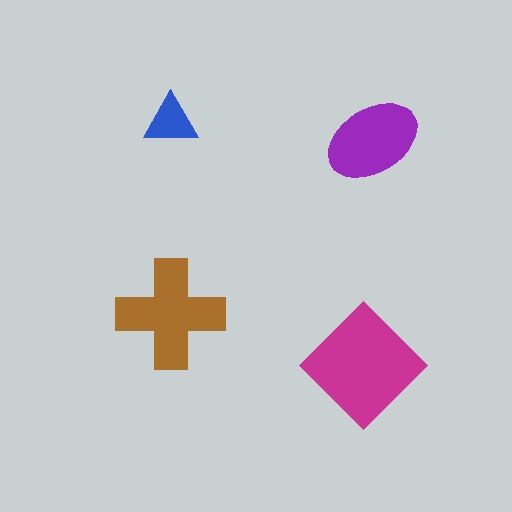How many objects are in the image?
There are 4 objects in the image.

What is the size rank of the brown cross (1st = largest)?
2nd.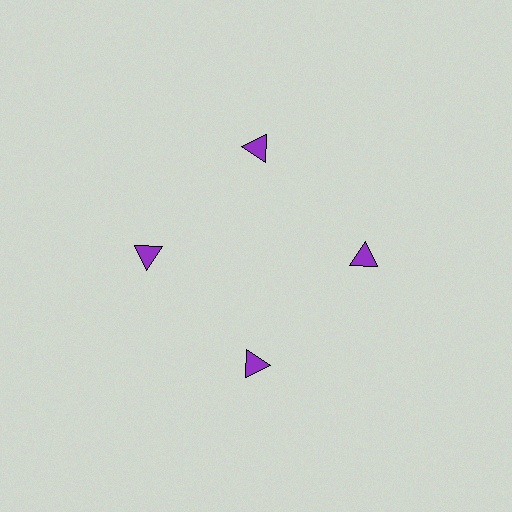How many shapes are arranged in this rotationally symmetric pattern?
There are 4 shapes, arranged in 4 groups of 1.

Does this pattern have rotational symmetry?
Yes, this pattern has 4-fold rotational symmetry. It looks the same after rotating 90 degrees around the center.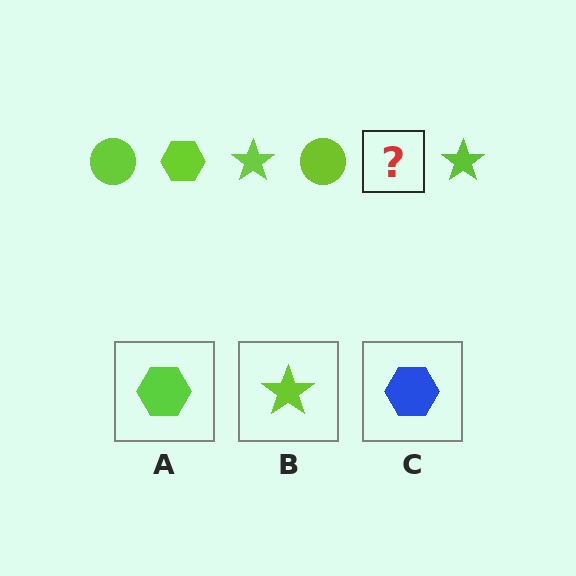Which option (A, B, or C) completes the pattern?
A.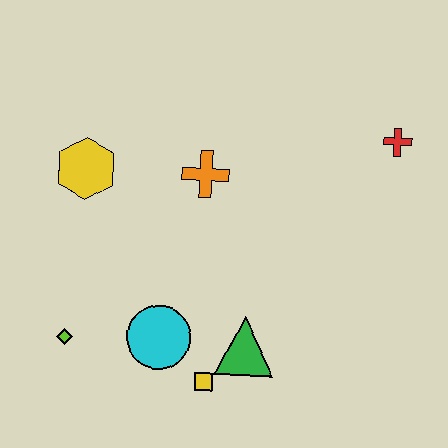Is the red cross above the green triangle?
Yes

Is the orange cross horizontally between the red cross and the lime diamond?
Yes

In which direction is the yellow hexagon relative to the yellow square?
The yellow hexagon is above the yellow square.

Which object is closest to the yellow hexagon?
The orange cross is closest to the yellow hexagon.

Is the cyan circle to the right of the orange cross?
No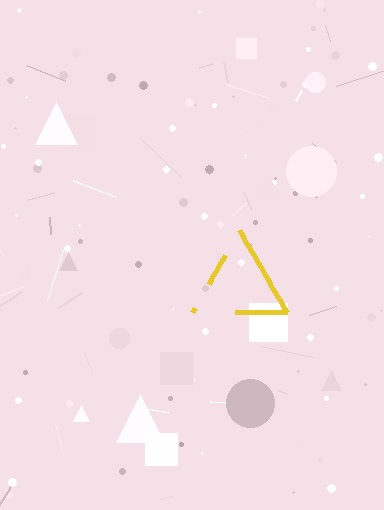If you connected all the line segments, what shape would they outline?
They would outline a triangle.